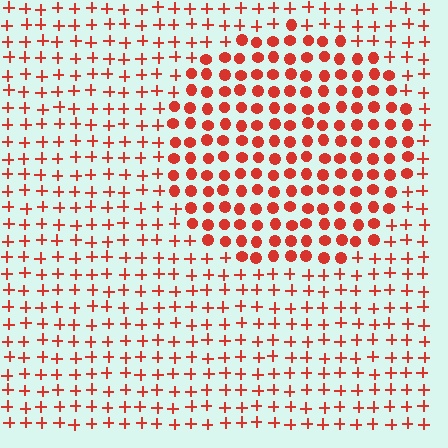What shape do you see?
I see a circle.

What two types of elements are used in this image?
The image uses circles inside the circle region and plus signs outside it.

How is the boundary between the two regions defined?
The boundary is defined by a change in element shape: circles inside vs. plus signs outside. All elements share the same color and spacing.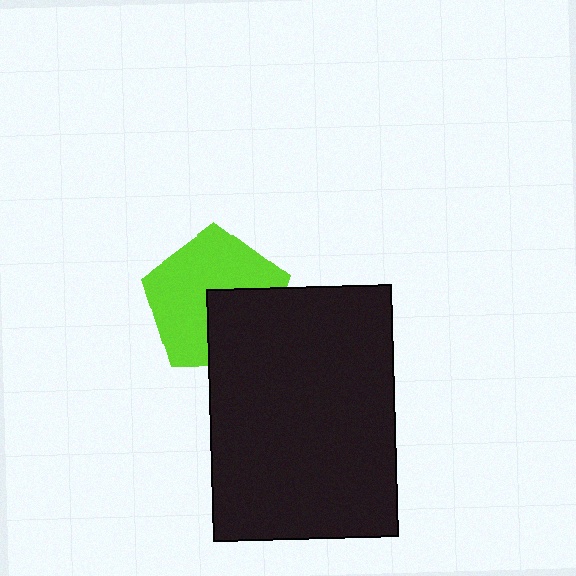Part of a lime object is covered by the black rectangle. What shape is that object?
It is a pentagon.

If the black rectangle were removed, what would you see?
You would see the complete lime pentagon.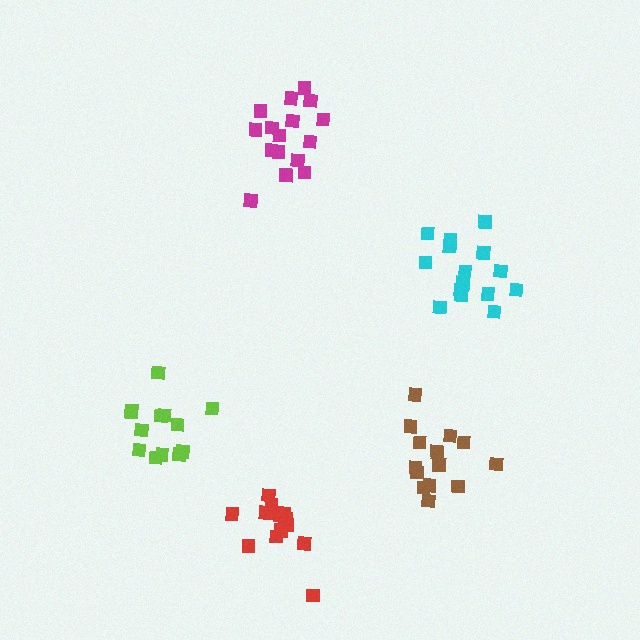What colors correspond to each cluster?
The clusters are colored: cyan, lime, magenta, brown, red.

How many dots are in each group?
Group 1: 15 dots, Group 2: 13 dots, Group 3: 16 dots, Group 4: 15 dots, Group 5: 15 dots (74 total).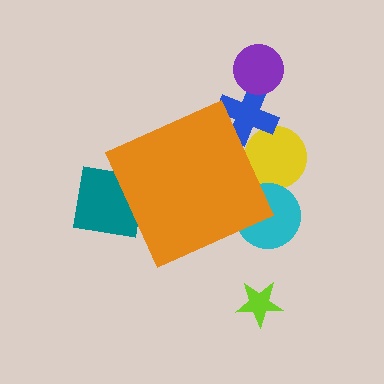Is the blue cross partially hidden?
Yes, the blue cross is partially hidden behind the orange diamond.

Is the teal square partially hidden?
Yes, the teal square is partially hidden behind the orange diamond.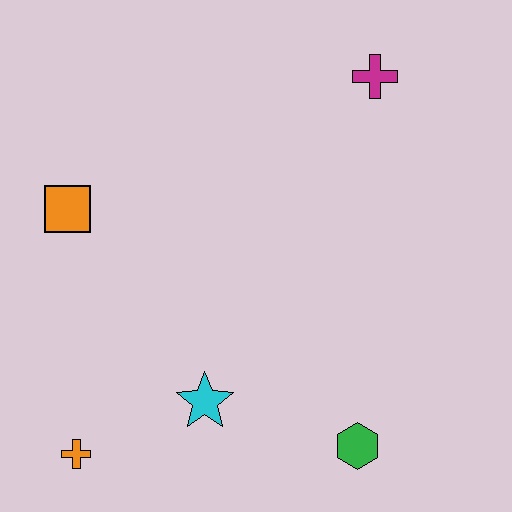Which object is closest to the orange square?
The cyan star is closest to the orange square.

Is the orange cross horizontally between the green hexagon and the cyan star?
No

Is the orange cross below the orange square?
Yes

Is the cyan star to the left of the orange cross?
No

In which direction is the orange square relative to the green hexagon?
The orange square is to the left of the green hexagon.